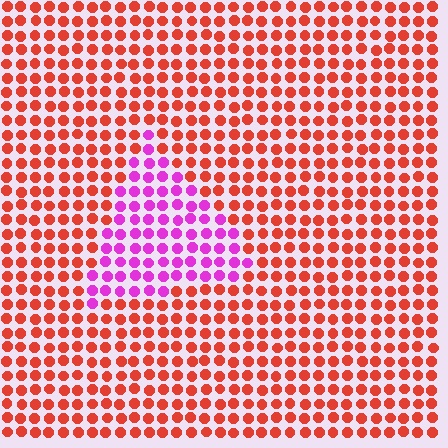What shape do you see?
I see a triangle.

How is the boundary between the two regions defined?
The boundary is defined purely by a slight shift in hue (about 61 degrees). Spacing, size, and orientation are identical on both sides.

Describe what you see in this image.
The image is filled with small red elements in a uniform arrangement. A triangle-shaped region is visible where the elements are tinted to a slightly different hue, forming a subtle color boundary.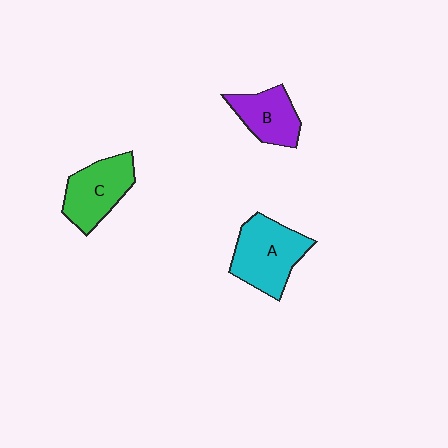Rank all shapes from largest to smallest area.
From largest to smallest: A (cyan), C (green), B (purple).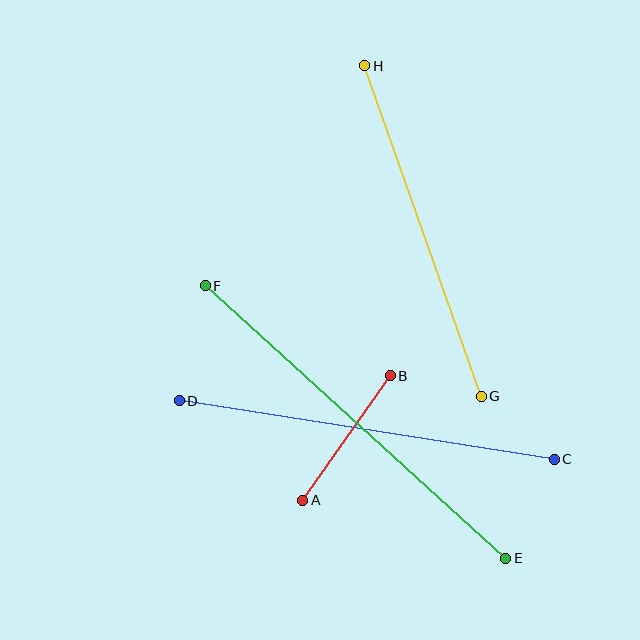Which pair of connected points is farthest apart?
Points E and F are farthest apart.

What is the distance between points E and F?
The distance is approximately 406 pixels.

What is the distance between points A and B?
The distance is approximately 152 pixels.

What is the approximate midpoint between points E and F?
The midpoint is at approximately (355, 422) pixels.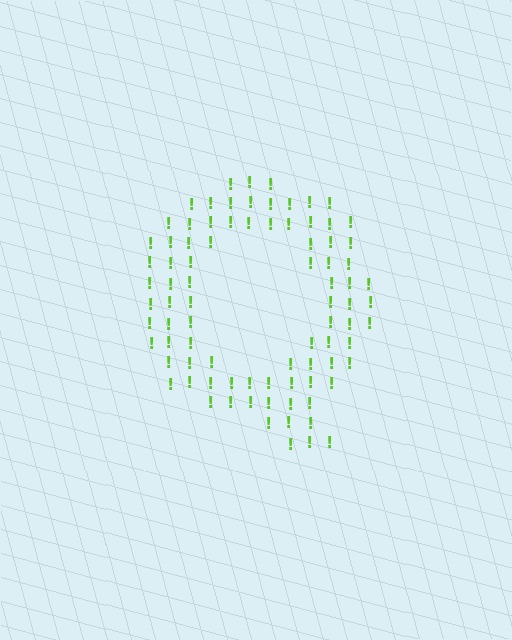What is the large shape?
The large shape is the letter Q.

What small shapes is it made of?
It is made of small exclamation marks.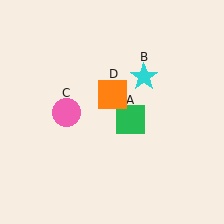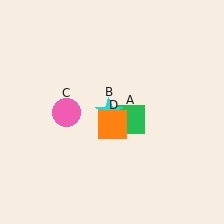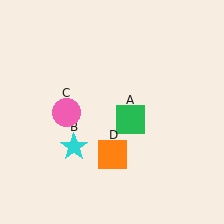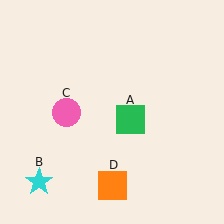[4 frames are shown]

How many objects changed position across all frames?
2 objects changed position: cyan star (object B), orange square (object D).